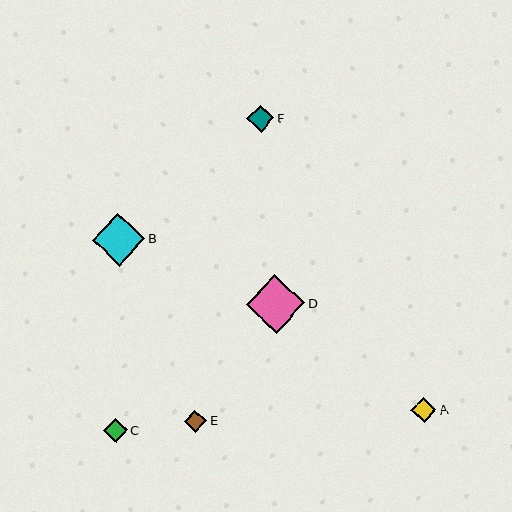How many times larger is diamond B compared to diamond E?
Diamond B is approximately 2.4 times the size of diamond E.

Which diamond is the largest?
Diamond D is the largest with a size of approximately 58 pixels.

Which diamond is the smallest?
Diamond E is the smallest with a size of approximately 22 pixels.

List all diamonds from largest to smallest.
From largest to smallest: D, B, F, A, C, E.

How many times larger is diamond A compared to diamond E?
Diamond A is approximately 1.1 times the size of diamond E.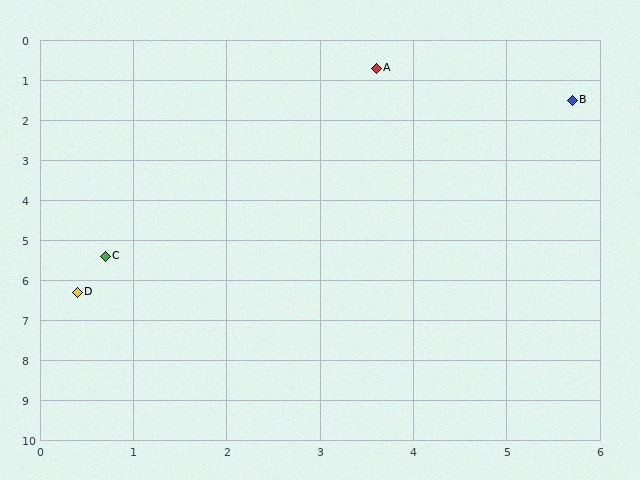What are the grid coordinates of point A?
Point A is at approximately (3.6, 0.7).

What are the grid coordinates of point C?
Point C is at approximately (0.7, 5.4).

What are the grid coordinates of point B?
Point B is at approximately (5.7, 1.5).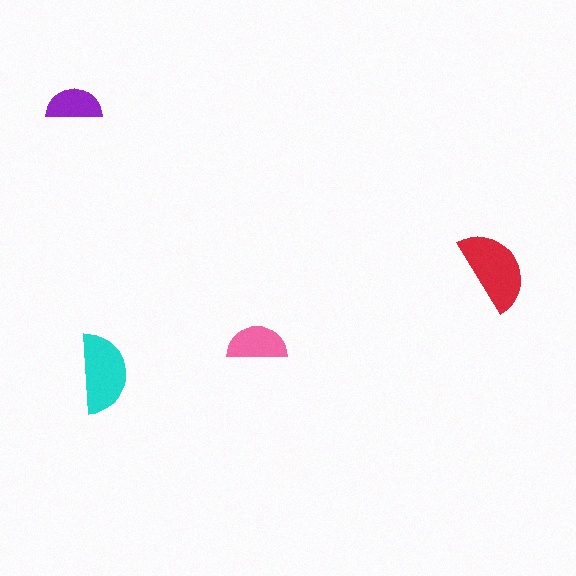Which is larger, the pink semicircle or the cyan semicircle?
The cyan one.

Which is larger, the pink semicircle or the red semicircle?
The red one.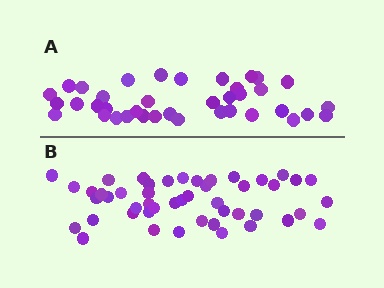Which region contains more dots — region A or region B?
Region B (the bottom region) has more dots.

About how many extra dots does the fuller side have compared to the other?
Region B has roughly 10 or so more dots than region A.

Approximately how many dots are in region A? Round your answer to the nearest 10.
About 40 dots. (The exact count is 38, which rounds to 40.)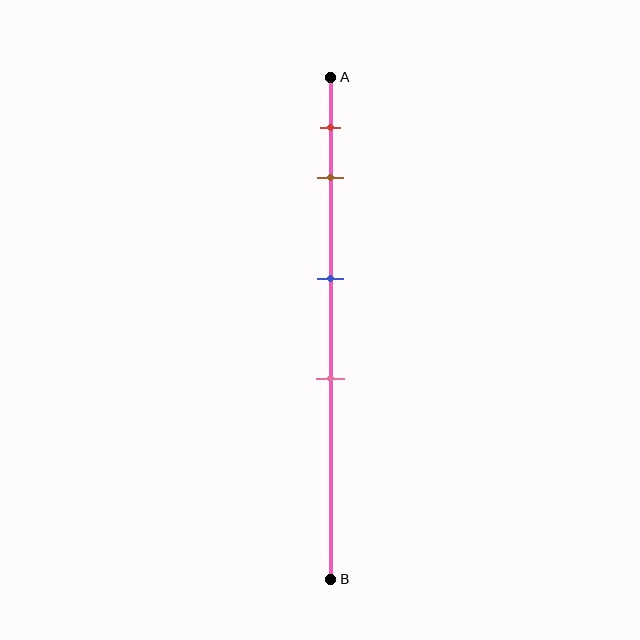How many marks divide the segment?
There are 4 marks dividing the segment.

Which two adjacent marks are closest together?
The red and brown marks are the closest adjacent pair.